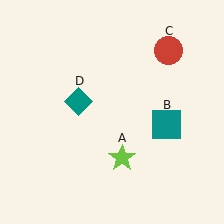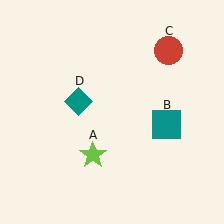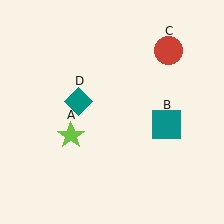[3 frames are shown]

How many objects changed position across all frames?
1 object changed position: lime star (object A).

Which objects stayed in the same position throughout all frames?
Teal square (object B) and red circle (object C) and teal diamond (object D) remained stationary.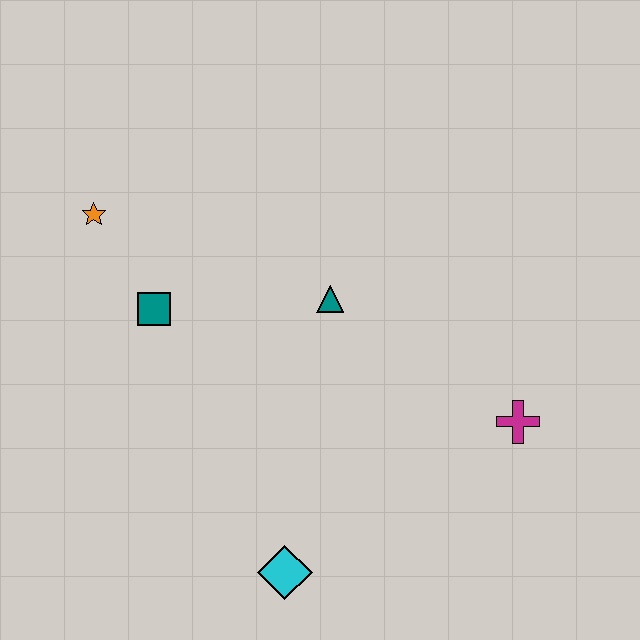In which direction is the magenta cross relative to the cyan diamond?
The magenta cross is to the right of the cyan diamond.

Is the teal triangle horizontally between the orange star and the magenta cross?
Yes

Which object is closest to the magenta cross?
The teal triangle is closest to the magenta cross.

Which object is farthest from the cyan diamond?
The orange star is farthest from the cyan diamond.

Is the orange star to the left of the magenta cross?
Yes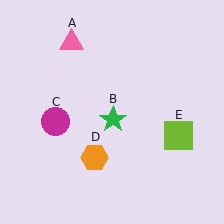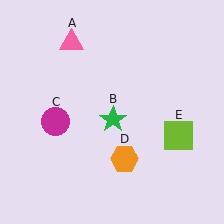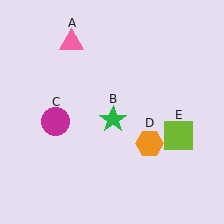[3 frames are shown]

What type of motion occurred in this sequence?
The orange hexagon (object D) rotated counterclockwise around the center of the scene.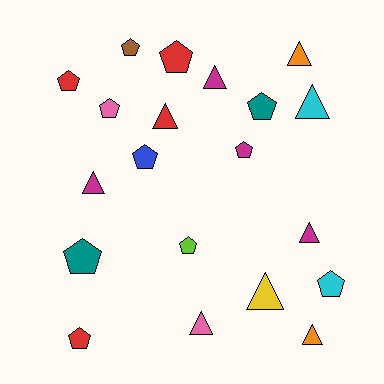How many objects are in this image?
There are 20 objects.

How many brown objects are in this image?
There is 1 brown object.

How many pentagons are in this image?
There are 11 pentagons.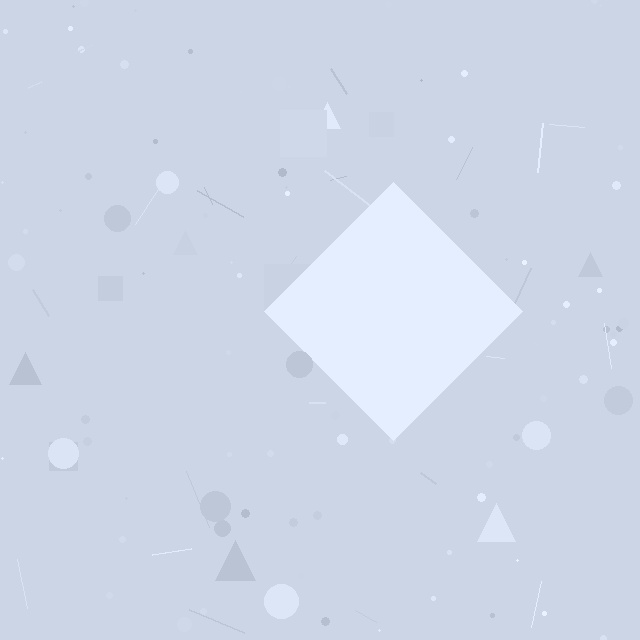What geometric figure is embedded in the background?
A diamond is embedded in the background.